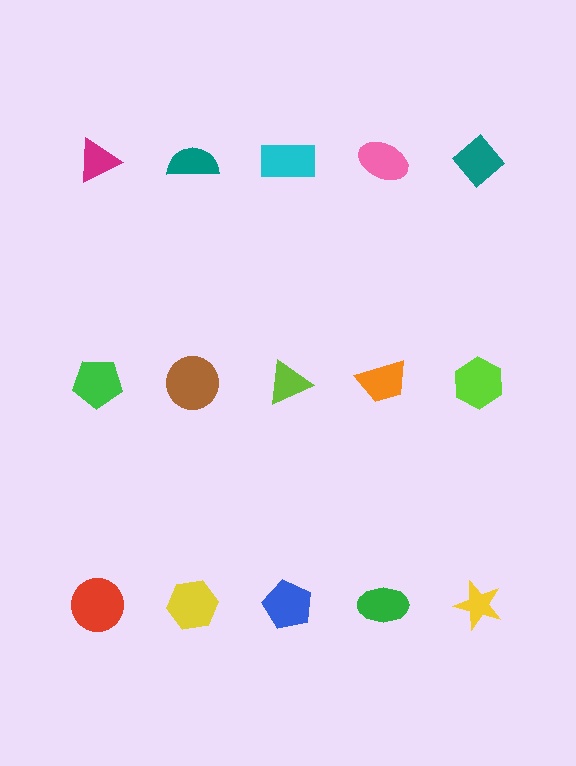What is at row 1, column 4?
A pink ellipse.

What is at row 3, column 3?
A blue pentagon.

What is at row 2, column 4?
An orange trapezoid.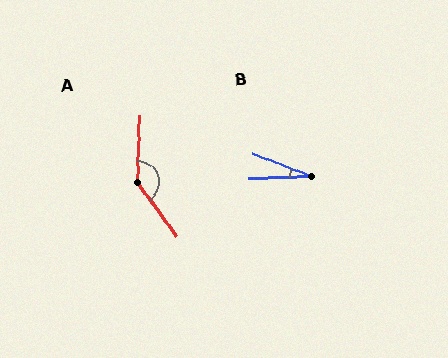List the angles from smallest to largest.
B (23°), A (142°).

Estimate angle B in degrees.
Approximately 23 degrees.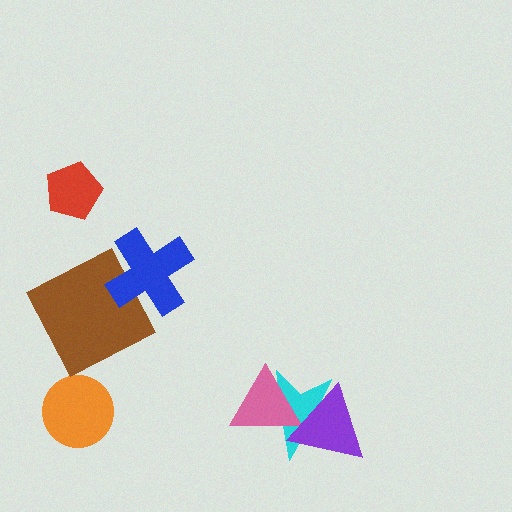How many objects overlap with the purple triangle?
2 objects overlap with the purple triangle.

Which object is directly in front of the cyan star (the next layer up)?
The pink triangle is directly in front of the cyan star.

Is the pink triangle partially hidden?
Yes, it is partially covered by another shape.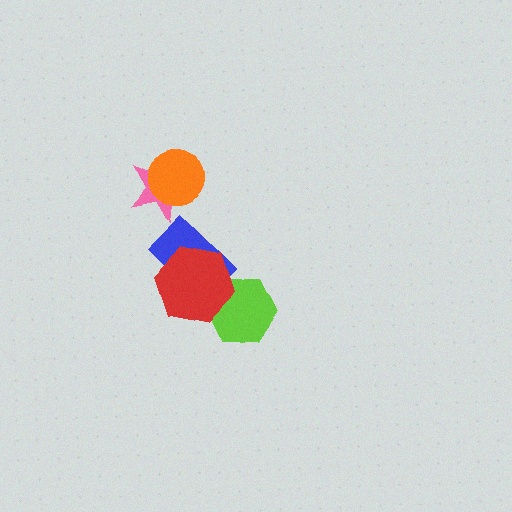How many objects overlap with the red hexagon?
2 objects overlap with the red hexagon.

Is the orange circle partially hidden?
No, no other shape covers it.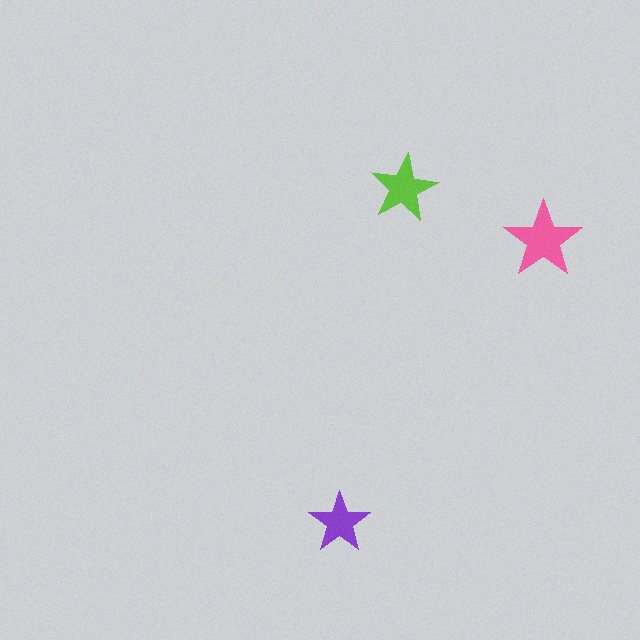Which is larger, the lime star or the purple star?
The lime one.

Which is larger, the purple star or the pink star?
The pink one.